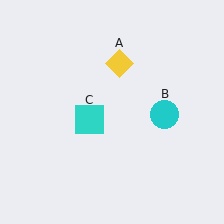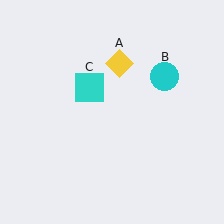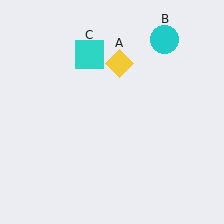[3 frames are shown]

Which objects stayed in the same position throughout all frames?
Yellow diamond (object A) remained stationary.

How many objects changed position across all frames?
2 objects changed position: cyan circle (object B), cyan square (object C).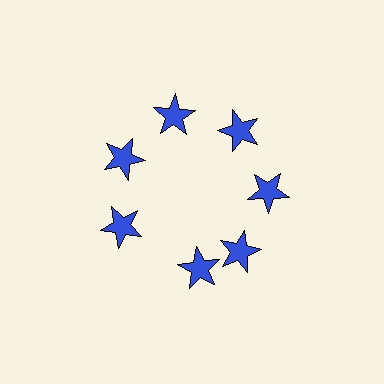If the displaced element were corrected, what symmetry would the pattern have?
It would have 7-fold rotational symmetry — the pattern would map onto itself every 51 degrees.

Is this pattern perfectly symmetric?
No. The 7 blue stars are arranged in a ring, but one element near the 6 o'clock position is rotated out of alignment along the ring, breaking the 7-fold rotational symmetry.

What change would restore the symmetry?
The symmetry would be restored by rotating it back into even spacing with its neighbors so that all 7 stars sit at equal angles and equal distance from the center.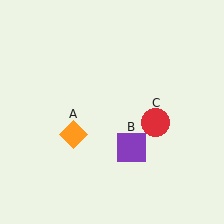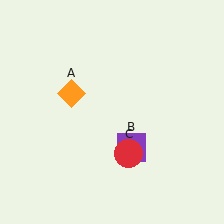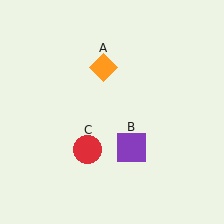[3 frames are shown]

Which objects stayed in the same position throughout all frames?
Purple square (object B) remained stationary.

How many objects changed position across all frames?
2 objects changed position: orange diamond (object A), red circle (object C).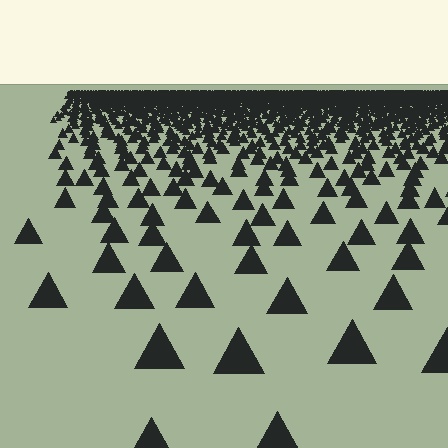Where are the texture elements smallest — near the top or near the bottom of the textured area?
Near the top.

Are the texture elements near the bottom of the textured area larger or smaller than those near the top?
Larger. Near the bottom, elements are closer to the viewer and appear at a bigger on-screen size.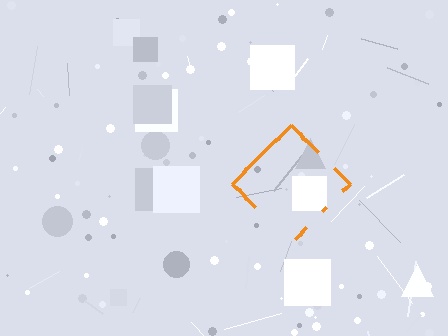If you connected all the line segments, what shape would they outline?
They would outline a diamond.